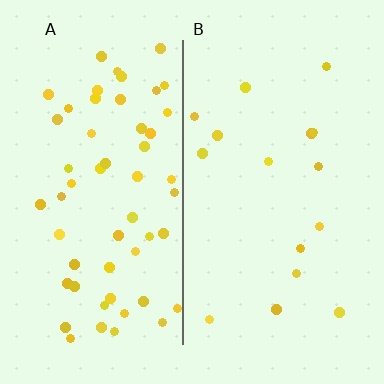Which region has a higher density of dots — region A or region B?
A (the left).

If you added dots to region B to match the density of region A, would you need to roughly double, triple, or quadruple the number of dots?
Approximately triple.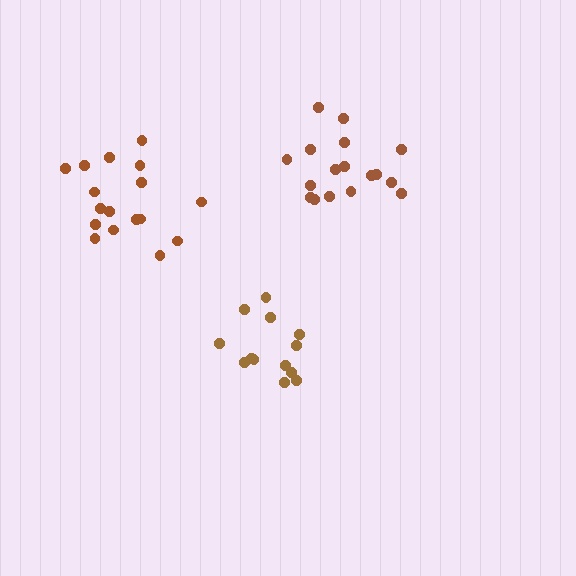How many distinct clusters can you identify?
There are 3 distinct clusters.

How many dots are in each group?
Group 1: 17 dots, Group 2: 17 dots, Group 3: 13 dots (47 total).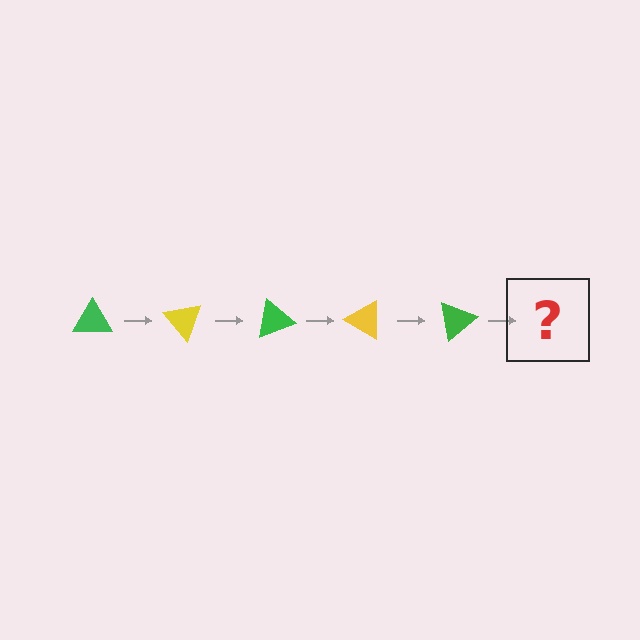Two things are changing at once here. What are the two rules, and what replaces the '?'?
The two rules are that it rotates 50 degrees each step and the color cycles through green and yellow. The '?' should be a yellow triangle, rotated 250 degrees from the start.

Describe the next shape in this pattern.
It should be a yellow triangle, rotated 250 degrees from the start.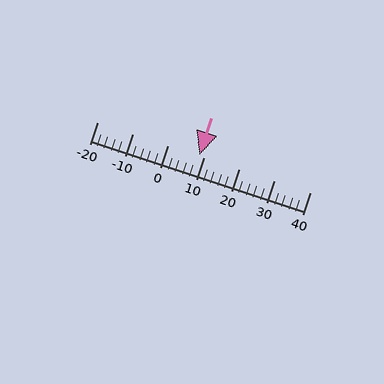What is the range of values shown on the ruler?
The ruler shows values from -20 to 40.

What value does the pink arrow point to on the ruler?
The pink arrow points to approximately 9.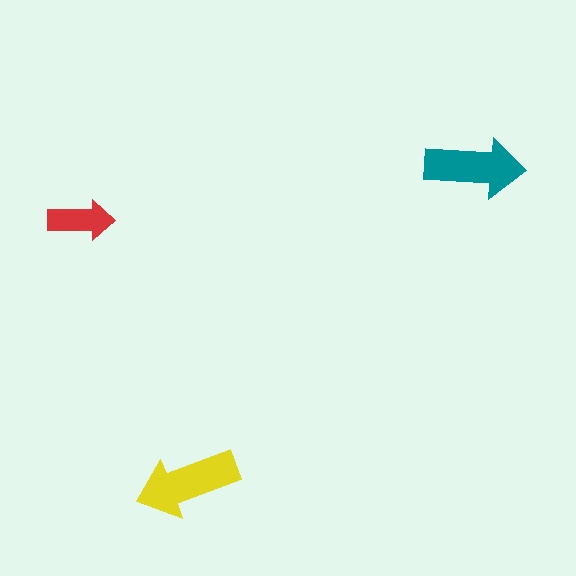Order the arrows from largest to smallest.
the yellow one, the teal one, the red one.